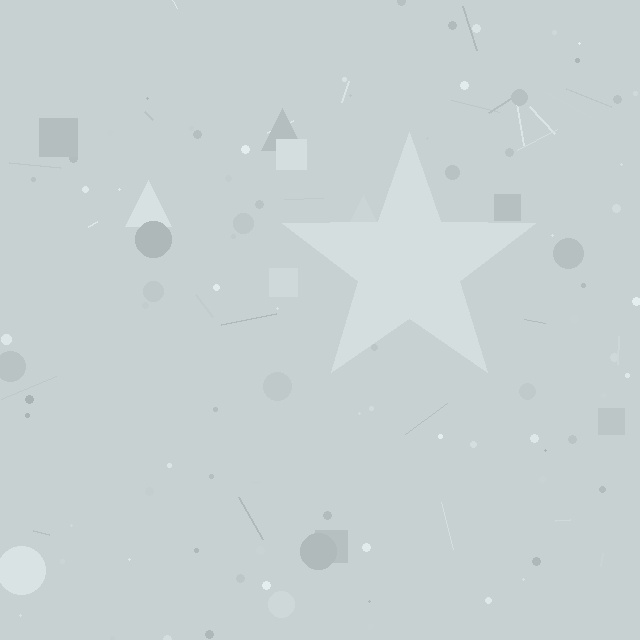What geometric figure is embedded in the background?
A star is embedded in the background.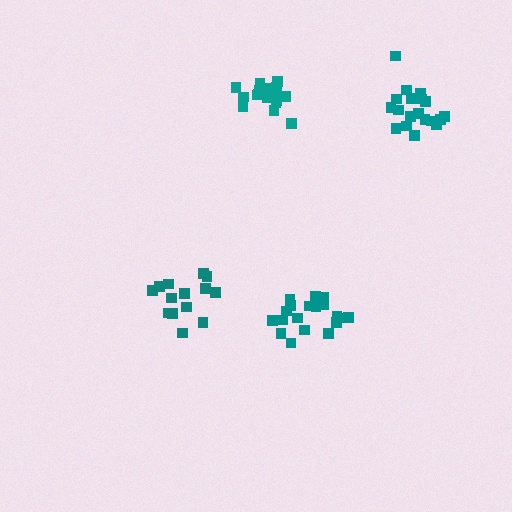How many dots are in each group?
Group 1: 15 dots, Group 2: 19 dots, Group 3: 20 dots, Group 4: 18 dots (72 total).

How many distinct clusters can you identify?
There are 4 distinct clusters.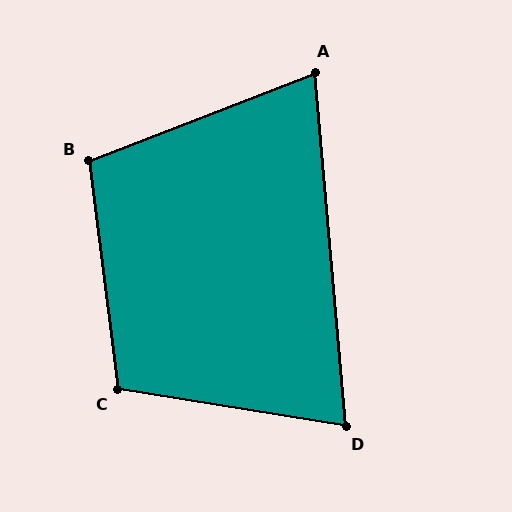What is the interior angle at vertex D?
Approximately 76 degrees (acute).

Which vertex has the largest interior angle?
C, at approximately 106 degrees.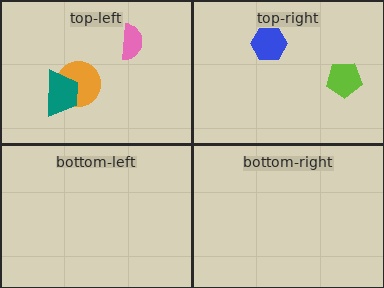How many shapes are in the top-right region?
2.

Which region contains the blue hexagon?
The top-right region.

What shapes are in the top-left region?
The orange circle, the pink semicircle, the teal trapezoid.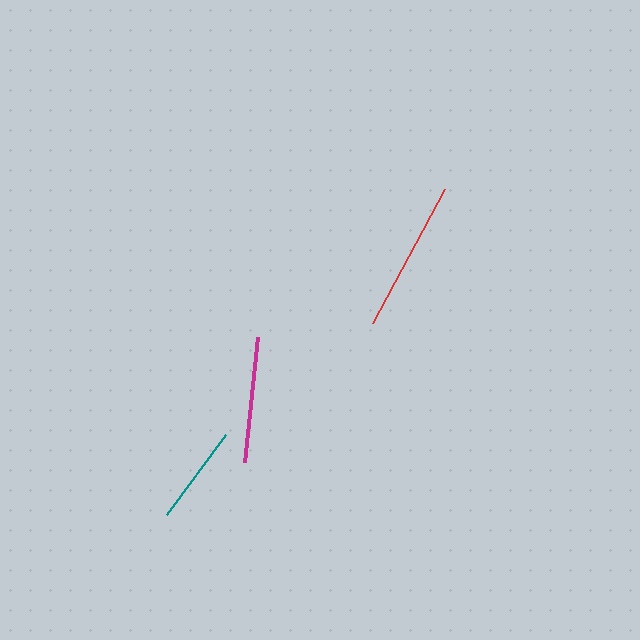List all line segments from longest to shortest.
From longest to shortest: red, magenta, teal.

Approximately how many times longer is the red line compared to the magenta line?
The red line is approximately 1.2 times the length of the magenta line.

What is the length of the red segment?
The red segment is approximately 152 pixels long.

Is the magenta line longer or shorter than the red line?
The red line is longer than the magenta line.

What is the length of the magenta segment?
The magenta segment is approximately 126 pixels long.